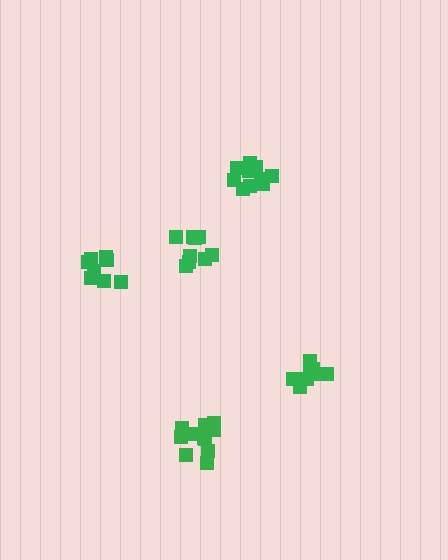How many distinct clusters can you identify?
There are 5 distinct clusters.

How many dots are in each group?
Group 1: 11 dots, Group 2: 11 dots, Group 3: 9 dots, Group 4: 8 dots, Group 5: 9 dots (48 total).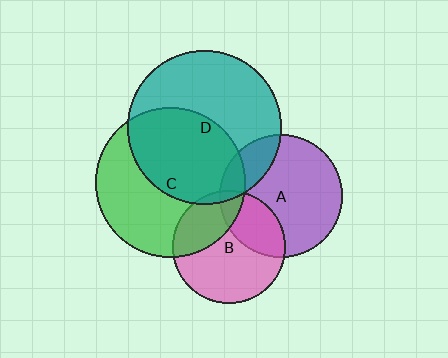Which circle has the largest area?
Circle D (teal).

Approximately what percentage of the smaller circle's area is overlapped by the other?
Approximately 5%.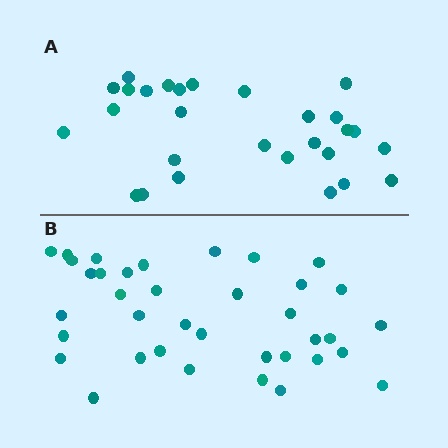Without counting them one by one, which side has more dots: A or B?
Region B (the bottom region) has more dots.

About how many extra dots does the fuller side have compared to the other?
Region B has roughly 8 or so more dots than region A.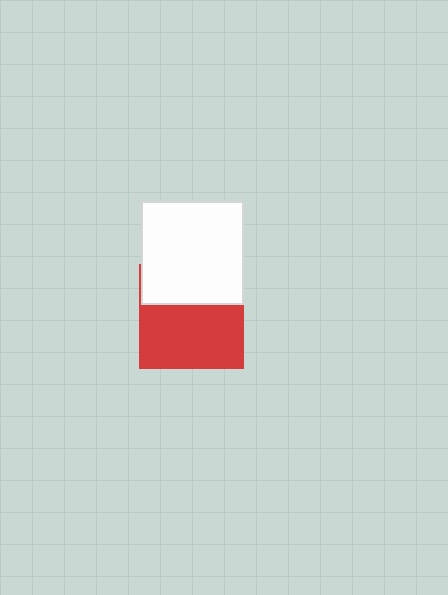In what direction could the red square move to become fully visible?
The red square could move down. That would shift it out from behind the white square entirely.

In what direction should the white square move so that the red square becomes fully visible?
The white square should move up. That is the shortest direction to clear the overlap and leave the red square fully visible.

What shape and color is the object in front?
The object in front is a white square.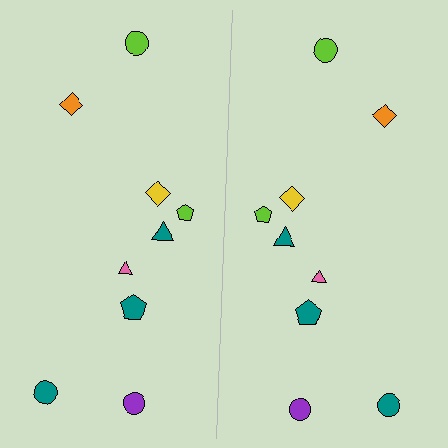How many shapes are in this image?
There are 18 shapes in this image.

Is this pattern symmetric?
Yes, this pattern has bilateral (reflection) symmetry.